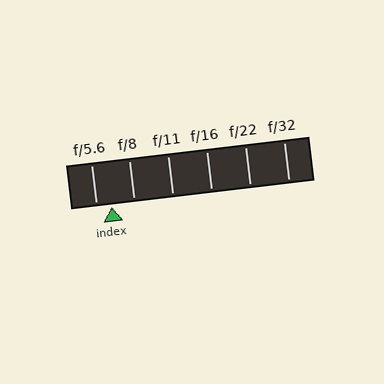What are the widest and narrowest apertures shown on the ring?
The widest aperture shown is f/5.6 and the narrowest is f/32.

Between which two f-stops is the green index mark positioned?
The index mark is between f/5.6 and f/8.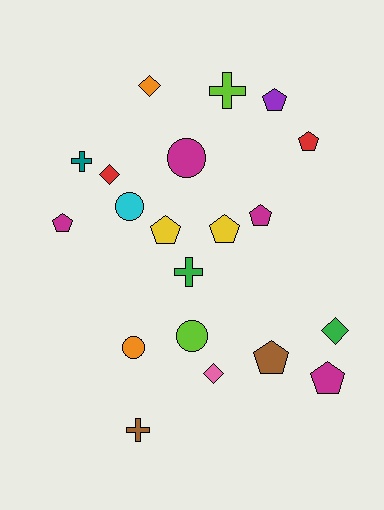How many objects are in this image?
There are 20 objects.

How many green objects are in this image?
There are 2 green objects.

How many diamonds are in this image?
There are 4 diamonds.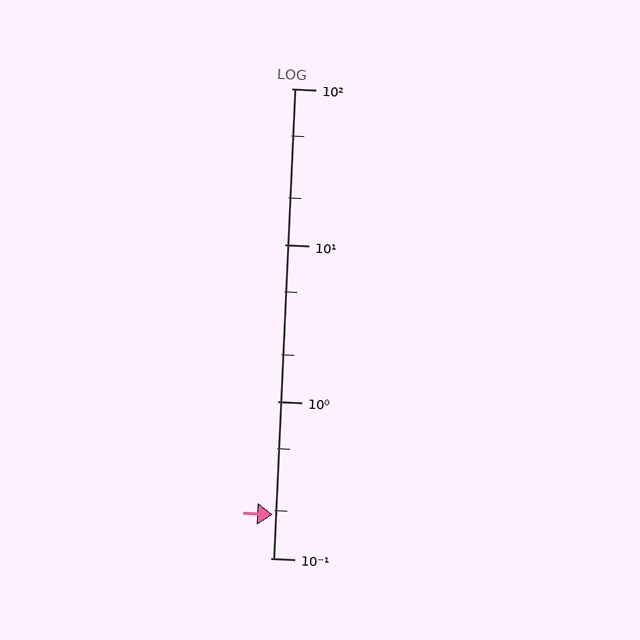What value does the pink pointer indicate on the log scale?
The pointer indicates approximately 0.19.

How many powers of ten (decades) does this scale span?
The scale spans 3 decades, from 0.1 to 100.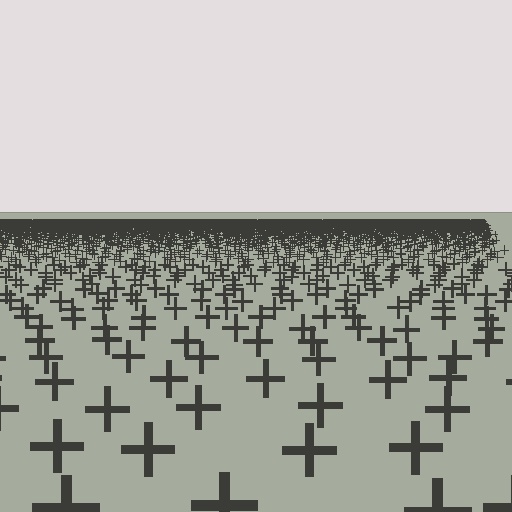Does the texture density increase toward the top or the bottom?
Density increases toward the top.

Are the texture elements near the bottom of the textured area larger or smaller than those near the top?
Larger. Near the bottom, elements are closer to the viewer and appear at a bigger on-screen size.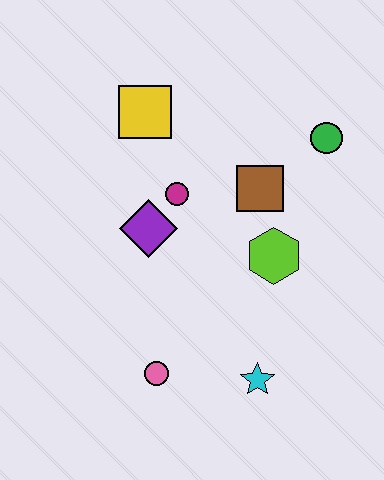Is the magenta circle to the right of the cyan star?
No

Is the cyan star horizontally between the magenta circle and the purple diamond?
No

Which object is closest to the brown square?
The lime hexagon is closest to the brown square.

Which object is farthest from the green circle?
The pink circle is farthest from the green circle.